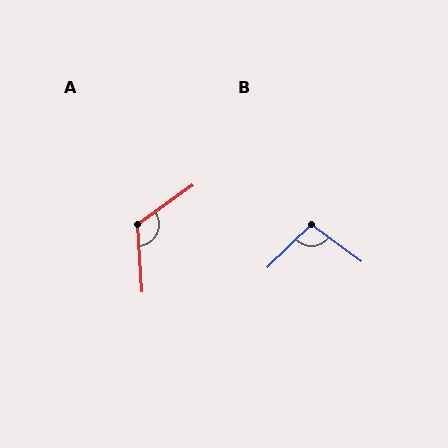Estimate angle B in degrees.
Approximately 99 degrees.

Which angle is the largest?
A, at approximately 122 degrees.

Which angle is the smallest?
B, at approximately 99 degrees.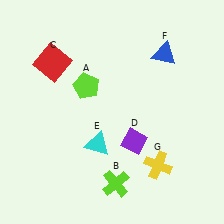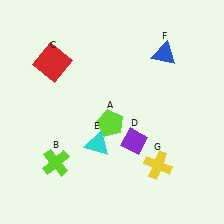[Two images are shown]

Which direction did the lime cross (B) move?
The lime cross (B) moved left.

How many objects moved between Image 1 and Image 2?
2 objects moved between the two images.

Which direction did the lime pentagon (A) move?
The lime pentagon (A) moved down.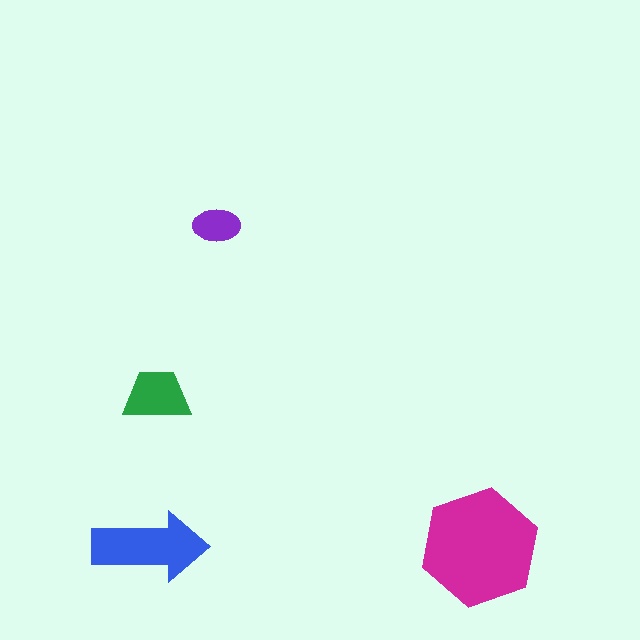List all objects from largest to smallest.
The magenta hexagon, the blue arrow, the green trapezoid, the purple ellipse.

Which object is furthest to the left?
The blue arrow is leftmost.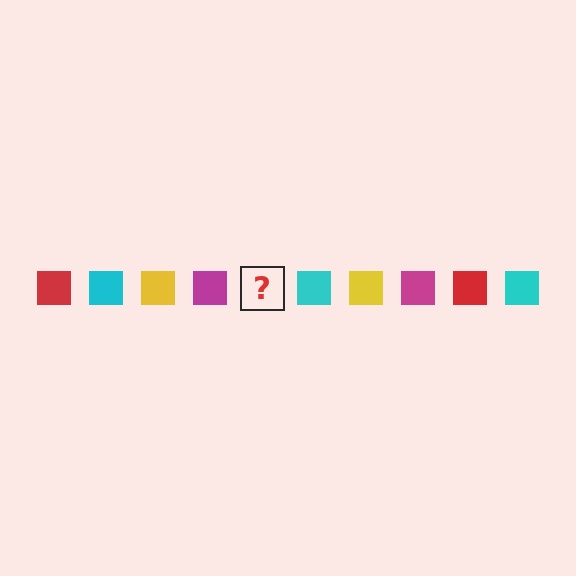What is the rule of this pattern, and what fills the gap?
The rule is that the pattern cycles through red, cyan, yellow, magenta squares. The gap should be filled with a red square.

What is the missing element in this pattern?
The missing element is a red square.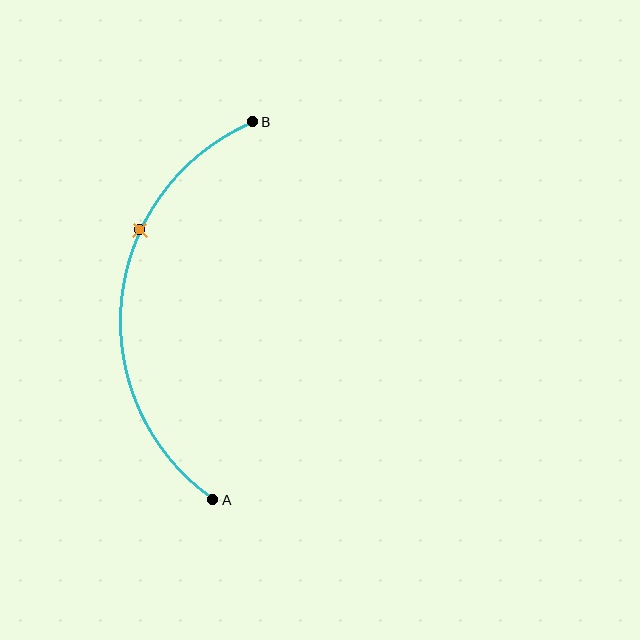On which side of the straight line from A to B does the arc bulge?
The arc bulges to the left of the straight line connecting A and B.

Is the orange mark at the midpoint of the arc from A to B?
No. The orange mark lies on the arc but is closer to endpoint B. The arc midpoint would be at the point on the curve equidistant along the arc from both A and B.